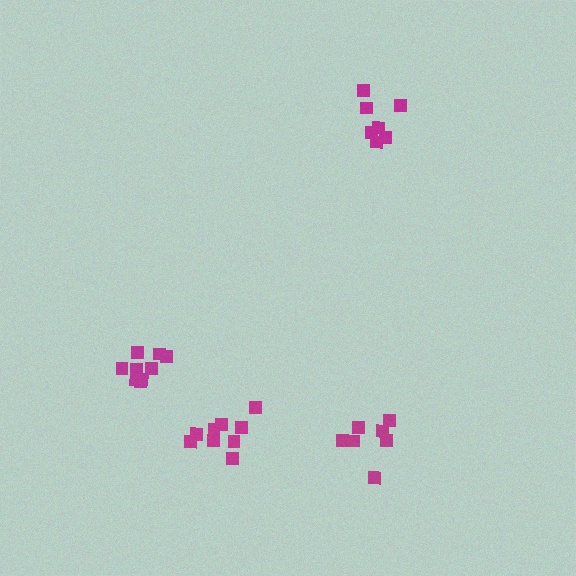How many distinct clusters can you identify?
There are 4 distinct clusters.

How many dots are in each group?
Group 1: 9 dots, Group 2: 7 dots, Group 3: 9 dots, Group 4: 7 dots (32 total).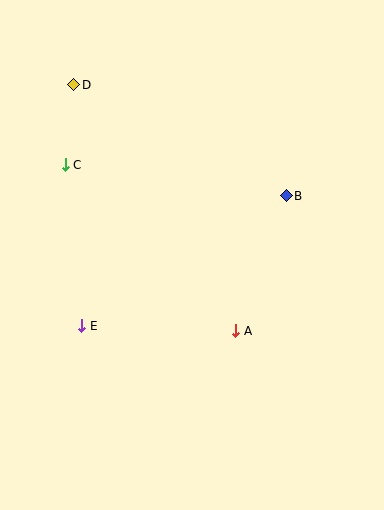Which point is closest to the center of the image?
Point A at (236, 331) is closest to the center.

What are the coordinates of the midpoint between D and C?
The midpoint between D and C is at (69, 125).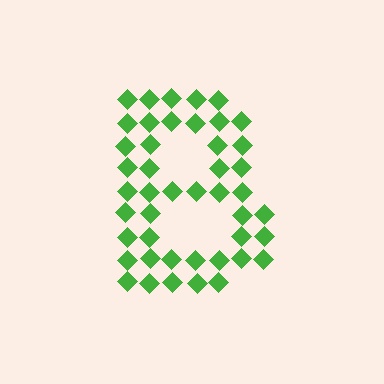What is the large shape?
The large shape is the letter B.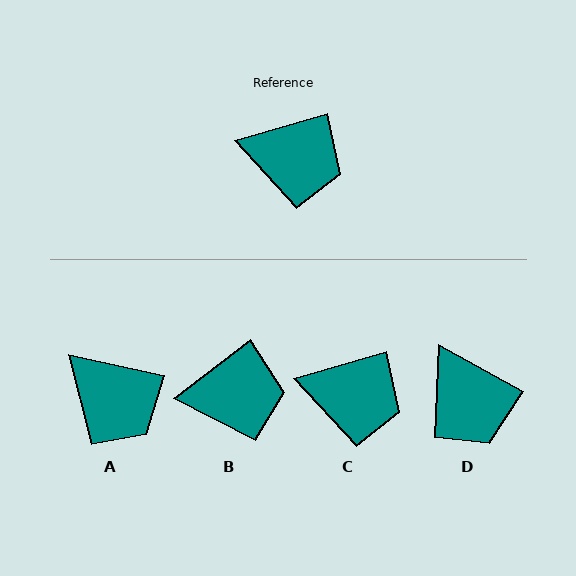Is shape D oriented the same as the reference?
No, it is off by about 45 degrees.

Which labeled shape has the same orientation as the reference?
C.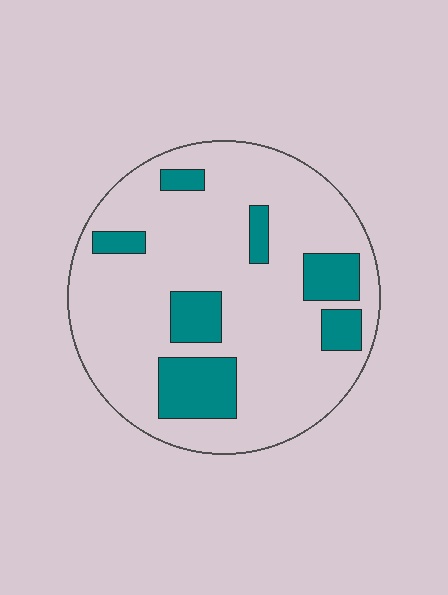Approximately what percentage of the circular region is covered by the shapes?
Approximately 20%.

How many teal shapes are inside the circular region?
7.